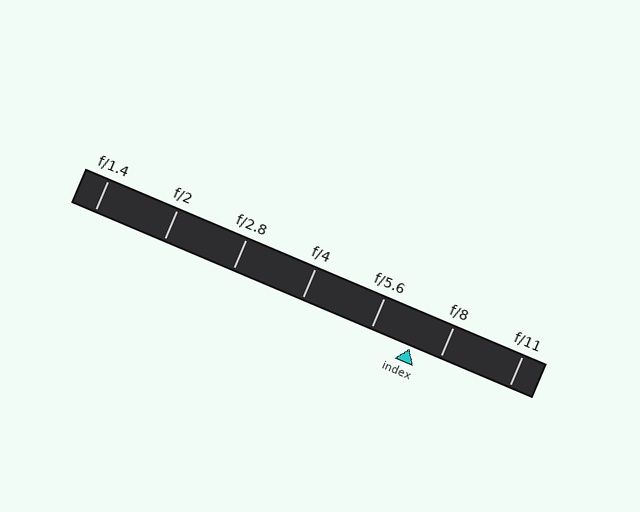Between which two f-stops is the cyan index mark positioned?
The index mark is between f/5.6 and f/8.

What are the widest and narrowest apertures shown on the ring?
The widest aperture shown is f/1.4 and the narrowest is f/11.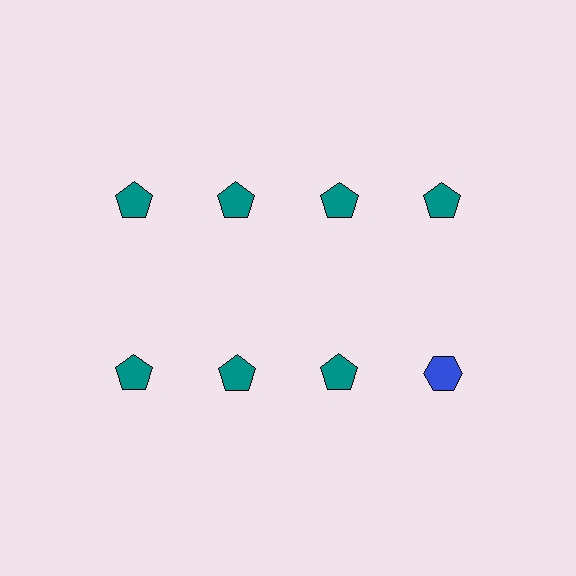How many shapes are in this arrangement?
There are 8 shapes arranged in a grid pattern.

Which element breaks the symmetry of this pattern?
The blue hexagon in the second row, second from right column breaks the symmetry. All other shapes are teal pentagons.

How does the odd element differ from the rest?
It differs in both color (blue instead of teal) and shape (hexagon instead of pentagon).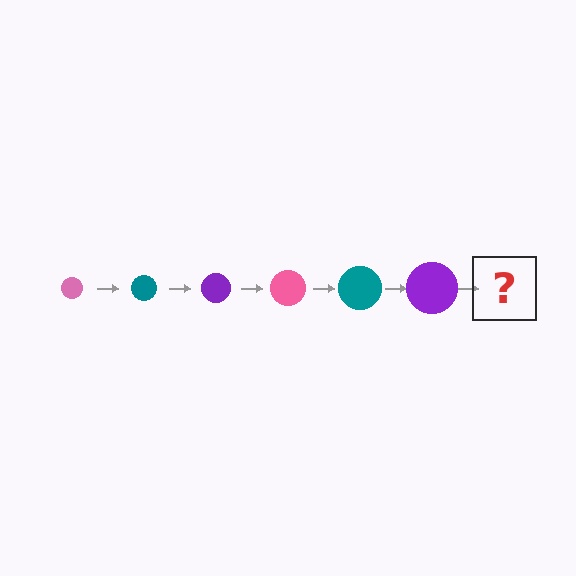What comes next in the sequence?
The next element should be a pink circle, larger than the previous one.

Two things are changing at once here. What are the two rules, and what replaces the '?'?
The two rules are that the circle grows larger each step and the color cycles through pink, teal, and purple. The '?' should be a pink circle, larger than the previous one.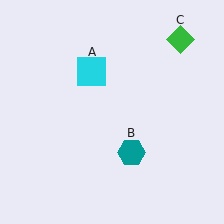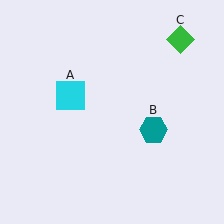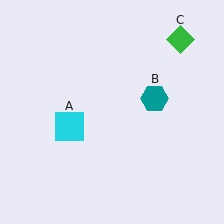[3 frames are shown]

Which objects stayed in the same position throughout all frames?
Green diamond (object C) remained stationary.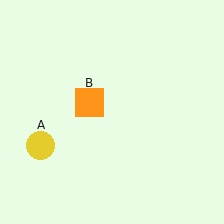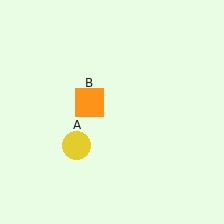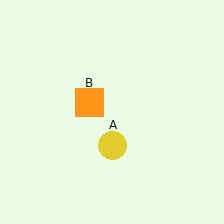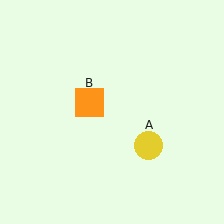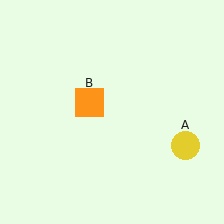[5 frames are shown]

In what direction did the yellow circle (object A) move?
The yellow circle (object A) moved right.